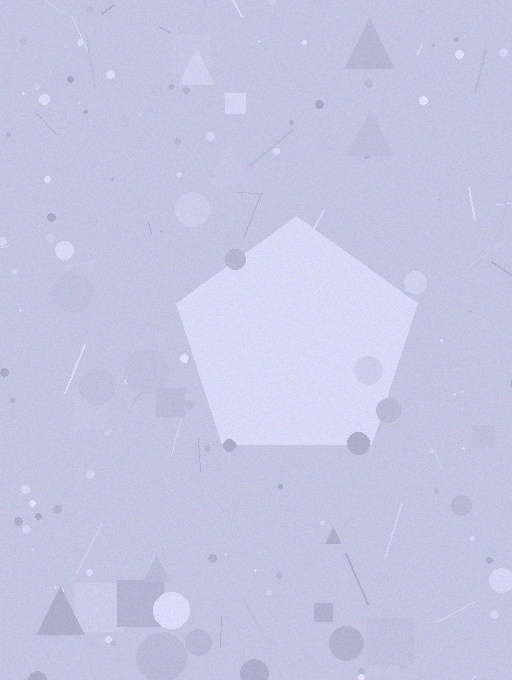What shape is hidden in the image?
A pentagon is hidden in the image.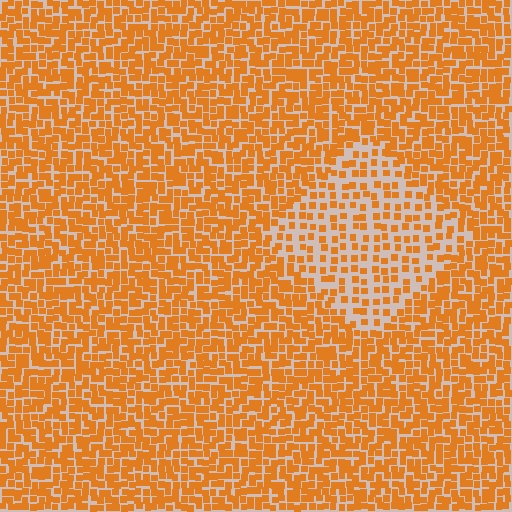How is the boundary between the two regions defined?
The boundary is defined by a change in element density (approximately 2.0x ratio). All elements are the same color, size, and shape.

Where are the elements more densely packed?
The elements are more densely packed outside the diamond boundary.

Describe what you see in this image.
The image contains small orange elements arranged at two different densities. A diamond-shaped region is visible where the elements are less densely packed than the surrounding area.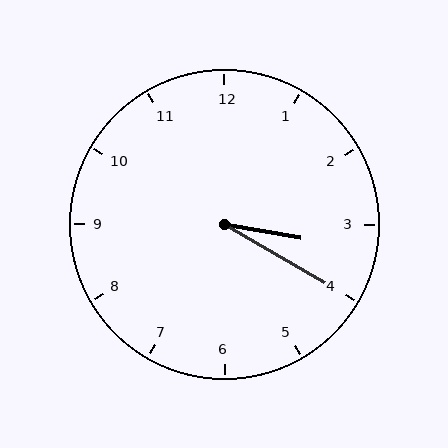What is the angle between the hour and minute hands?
Approximately 20 degrees.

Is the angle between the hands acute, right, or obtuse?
It is acute.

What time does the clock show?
3:20.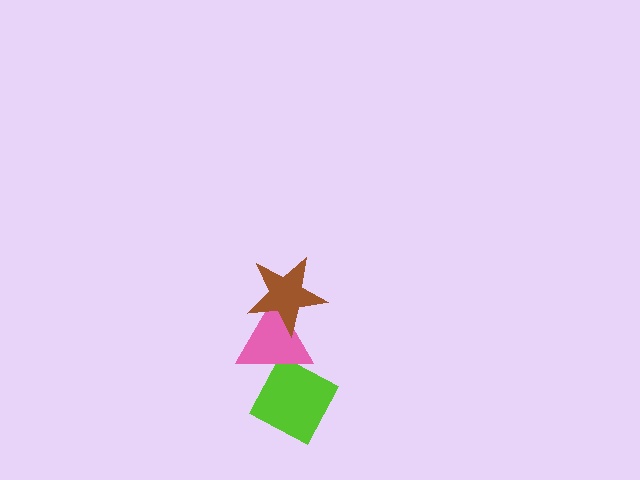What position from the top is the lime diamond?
The lime diamond is 3rd from the top.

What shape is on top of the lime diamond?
The pink triangle is on top of the lime diamond.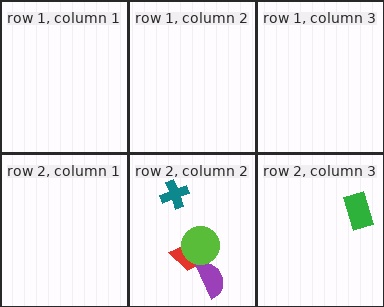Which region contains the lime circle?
The row 2, column 2 region.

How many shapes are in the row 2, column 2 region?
4.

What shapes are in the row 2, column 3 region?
The green rectangle.